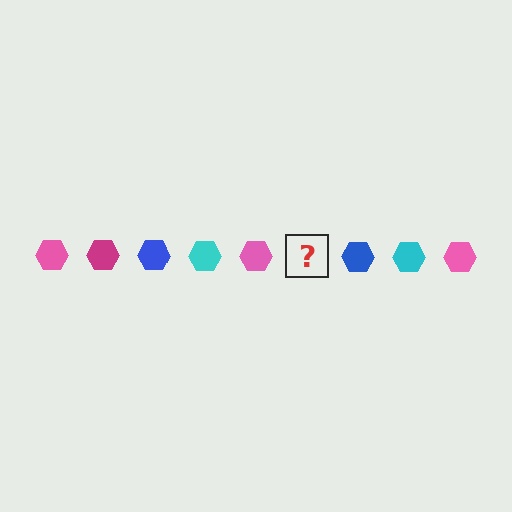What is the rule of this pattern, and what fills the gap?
The rule is that the pattern cycles through pink, magenta, blue, cyan hexagons. The gap should be filled with a magenta hexagon.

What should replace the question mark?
The question mark should be replaced with a magenta hexagon.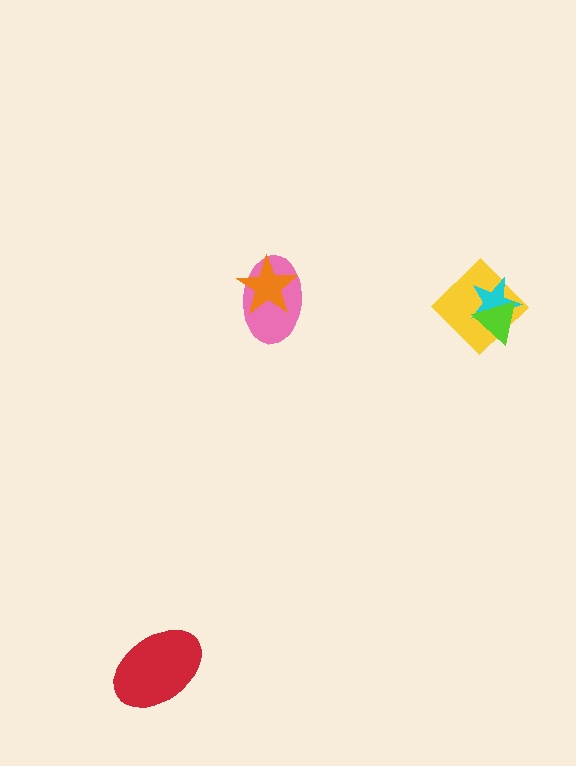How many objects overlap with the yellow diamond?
2 objects overlap with the yellow diamond.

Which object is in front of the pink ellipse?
The orange star is in front of the pink ellipse.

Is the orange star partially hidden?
No, no other shape covers it.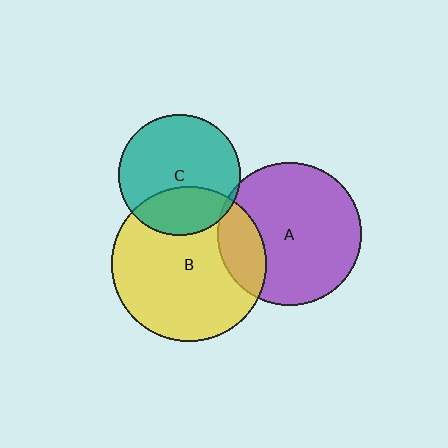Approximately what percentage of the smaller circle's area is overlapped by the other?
Approximately 30%.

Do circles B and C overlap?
Yes.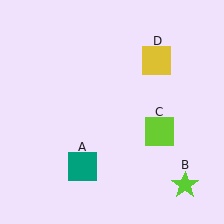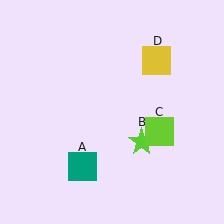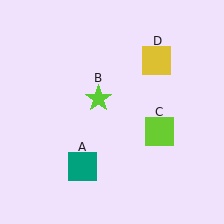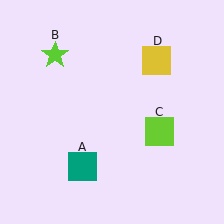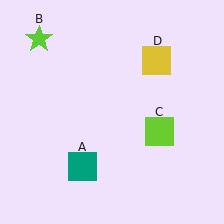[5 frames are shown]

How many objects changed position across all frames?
1 object changed position: lime star (object B).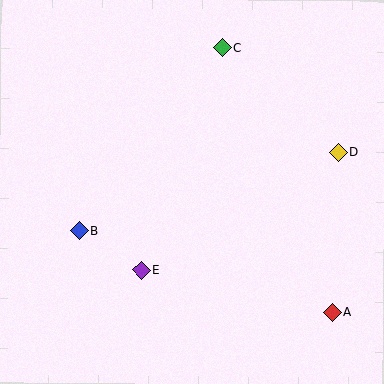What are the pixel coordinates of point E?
Point E is at (141, 270).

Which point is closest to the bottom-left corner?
Point B is closest to the bottom-left corner.